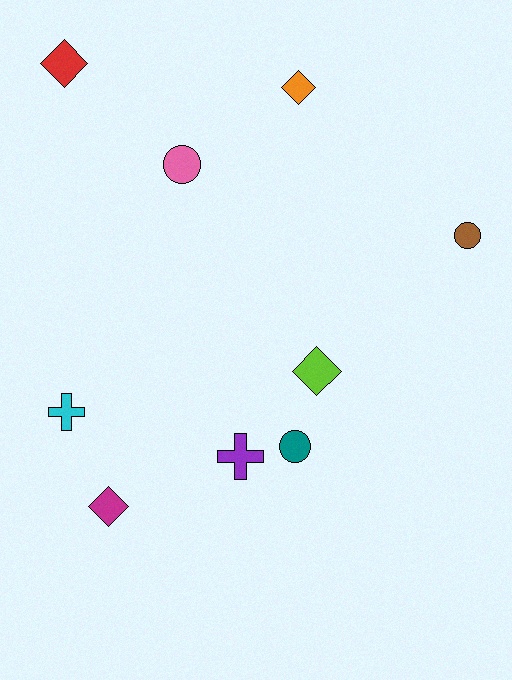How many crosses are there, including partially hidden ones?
There are 2 crosses.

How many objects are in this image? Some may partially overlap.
There are 9 objects.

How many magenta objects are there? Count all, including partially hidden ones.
There is 1 magenta object.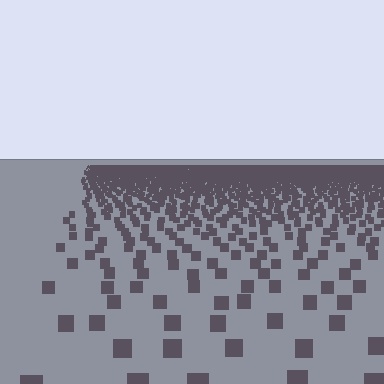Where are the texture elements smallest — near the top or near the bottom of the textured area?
Near the top.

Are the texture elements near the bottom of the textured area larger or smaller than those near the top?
Larger. Near the bottom, elements are closer to the viewer and appear at a bigger on-screen size.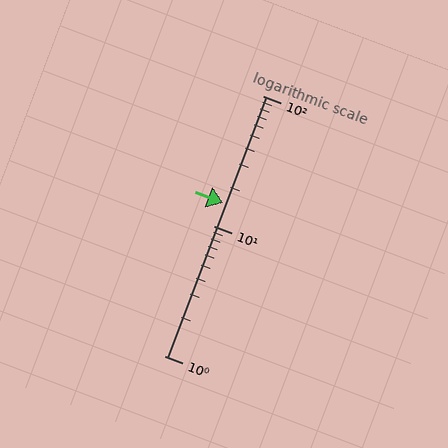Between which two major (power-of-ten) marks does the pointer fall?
The pointer is between 10 and 100.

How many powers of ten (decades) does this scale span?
The scale spans 2 decades, from 1 to 100.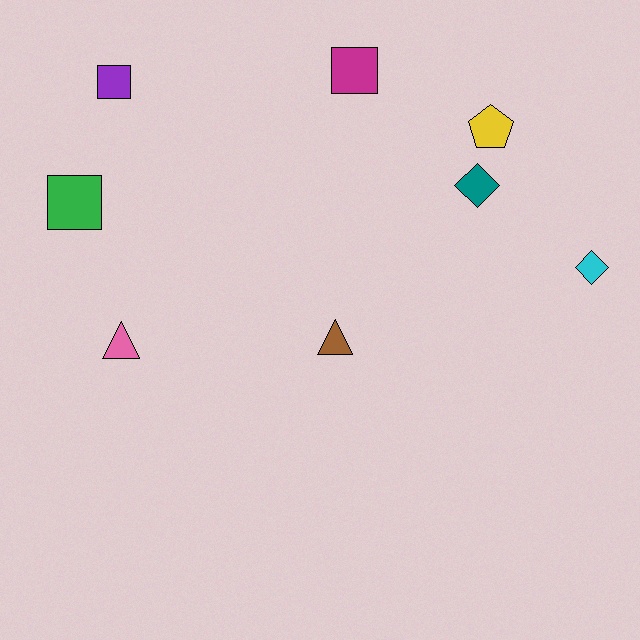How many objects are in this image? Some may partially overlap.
There are 8 objects.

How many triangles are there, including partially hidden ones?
There are 2 triangles.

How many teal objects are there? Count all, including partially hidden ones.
There is 1 teal object.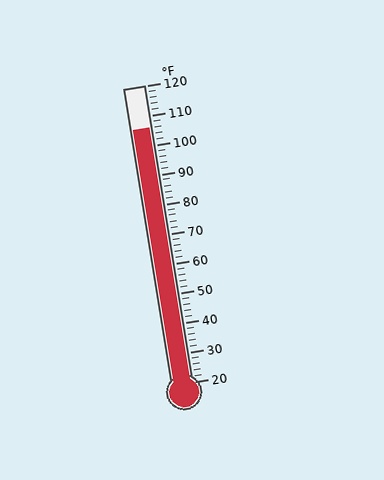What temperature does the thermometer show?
The thermometer shows approximately 106°F.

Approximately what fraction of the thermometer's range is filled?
The thermometer is filled to approximately 85% of its range.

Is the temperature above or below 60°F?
The temperature is above 60°F.